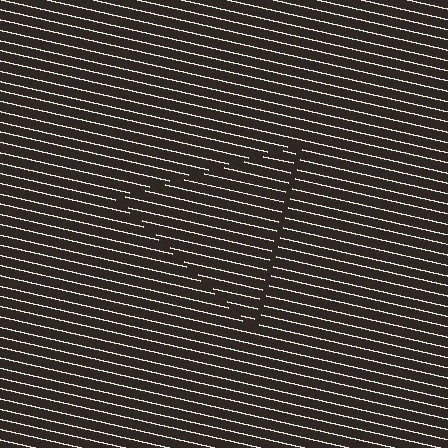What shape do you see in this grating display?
An illusory triangle. The interior of the shape contains the same grating, shifted by half a period — the contour is defined by the phase discontinuity where line-ends from the inner and outer gratings abut.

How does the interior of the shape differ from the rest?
The interior of the shape contains the same grating, shifted by half a period — the contour is defined by the phase discontinuity where line-ends from the inner and outer gratings abut.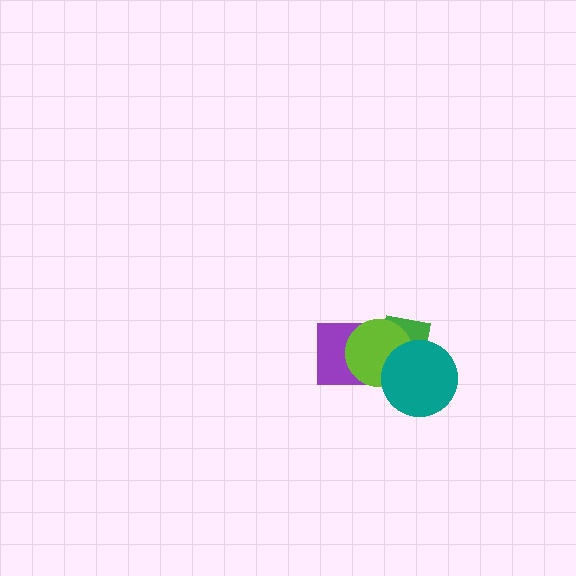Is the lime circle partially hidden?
Yes, it is partially covered by another shape.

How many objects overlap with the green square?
2 objects overlap with the green square.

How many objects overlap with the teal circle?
2 objects overlap with the teal circle.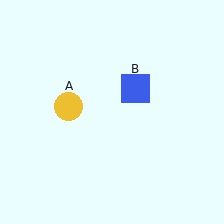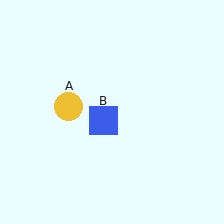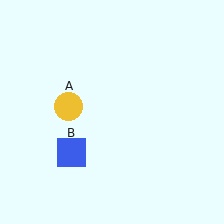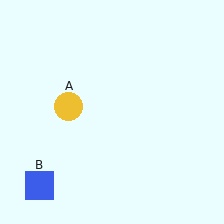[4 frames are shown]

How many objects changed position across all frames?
1 object changed position: blue square (object B).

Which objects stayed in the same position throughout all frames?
Yellow circle (object A) remained stationary.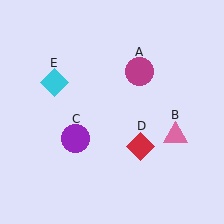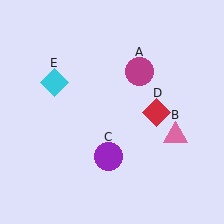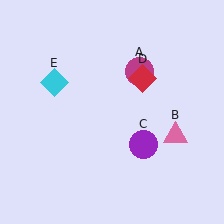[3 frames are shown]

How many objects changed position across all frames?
2 objects changed position: purple circle (object C), red diamond (object D).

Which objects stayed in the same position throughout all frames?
Magenta circle (object A) and pink triangle (object B) and cyan diamond (object E) remained stationary.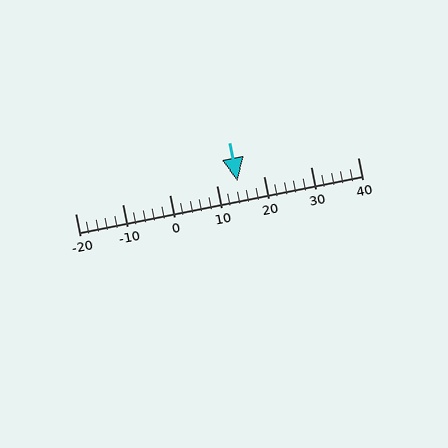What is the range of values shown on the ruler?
The ruler shows values from -20 to 40.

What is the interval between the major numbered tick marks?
The major tick marks are spaced 10 units apart.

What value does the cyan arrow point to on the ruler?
The cyan arrow points to approximately 14.